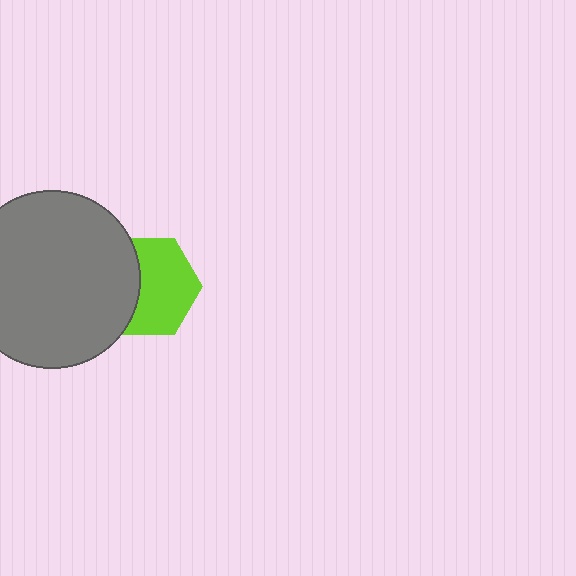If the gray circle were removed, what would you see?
You would see the complete lime hexagon.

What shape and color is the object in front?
The object in front is a gray circle.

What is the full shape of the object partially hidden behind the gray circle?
The partially hidden object is a lime hexagon.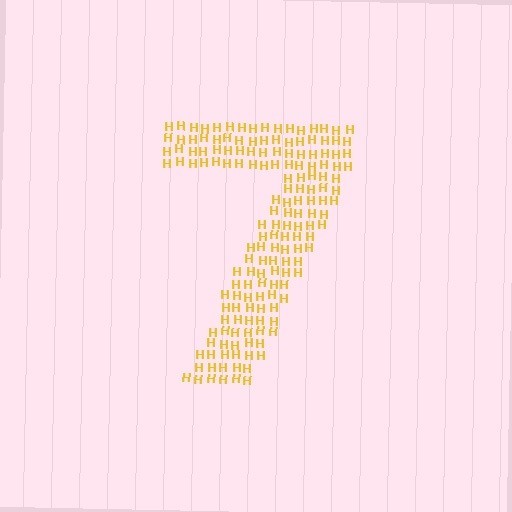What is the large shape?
The large shape is the digit 7.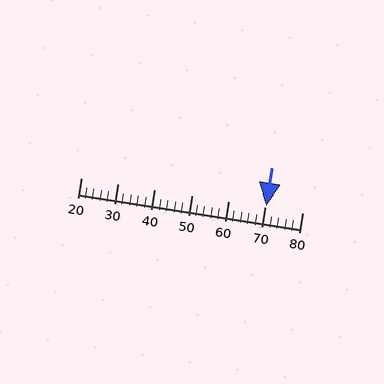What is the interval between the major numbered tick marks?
The major tick marks are spaced 10 units apart.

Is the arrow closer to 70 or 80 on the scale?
The arrow is closer to 70.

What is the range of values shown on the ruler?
The ruler shows values from 20 to 80.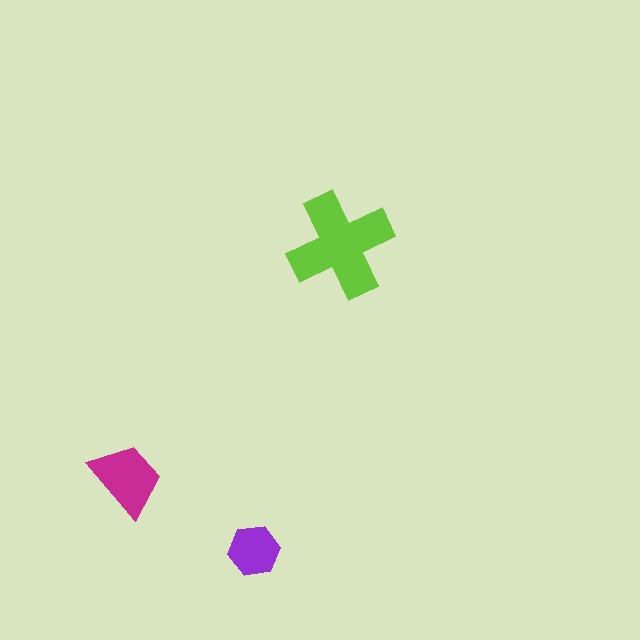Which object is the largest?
The lime cross.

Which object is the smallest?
The purple hexagon.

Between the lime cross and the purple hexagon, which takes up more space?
The lime cross.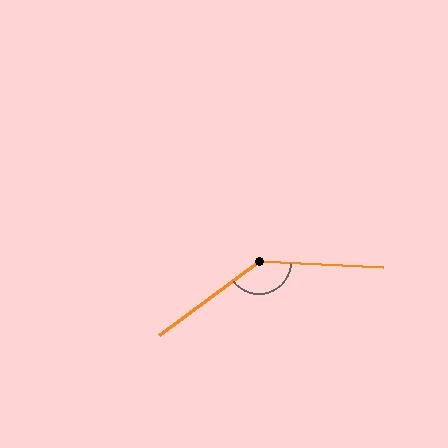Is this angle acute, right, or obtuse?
It is obtuse.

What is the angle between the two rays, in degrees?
Approximately 141 degrees.